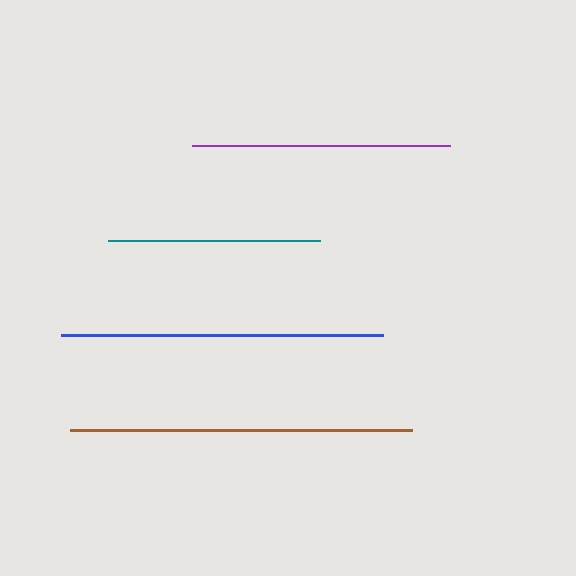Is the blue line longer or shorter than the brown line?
The brown line is longer than the blue line.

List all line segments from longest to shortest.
From longest to shortest: brown, blue, purple, teal.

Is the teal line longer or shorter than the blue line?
The blue line is longer than the teal line.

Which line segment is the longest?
The brown line is the longest at approximately 343 pixels.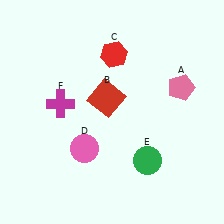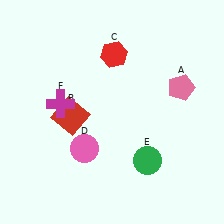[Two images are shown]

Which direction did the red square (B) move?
The red square (B) moved left.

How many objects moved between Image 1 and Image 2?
1 object moved between the two images.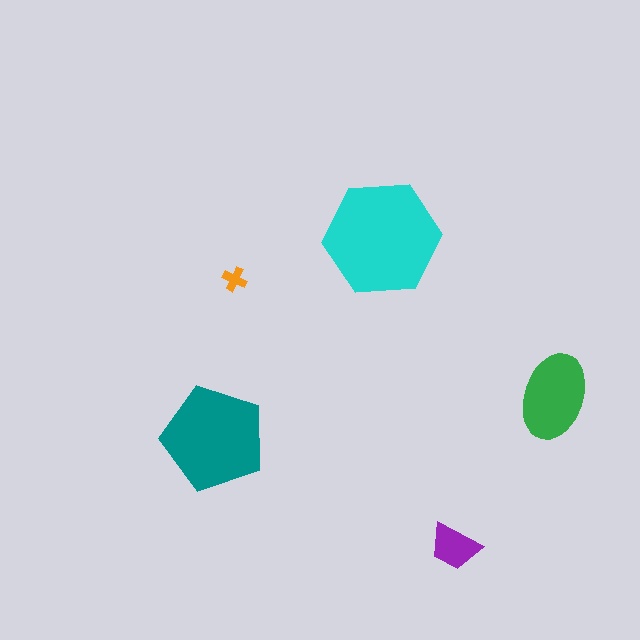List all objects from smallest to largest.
The orange cross, the purple trapezoid, the green ellipse, the teal pentagon, the cyan hexagon.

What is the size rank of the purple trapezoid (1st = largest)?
4th.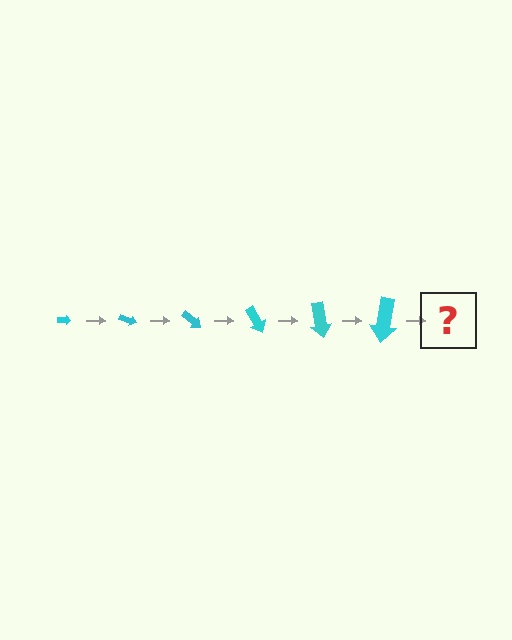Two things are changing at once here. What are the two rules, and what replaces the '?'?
The two rules are that the arrow grows larger each step and it rotates 20 degrees each step. The '?' should be an arrow, larger than the previous one and rotated 120 degrees from the start.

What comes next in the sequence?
The next element should be an arrow, larger than the previous one and rotated 120 degrees from the start.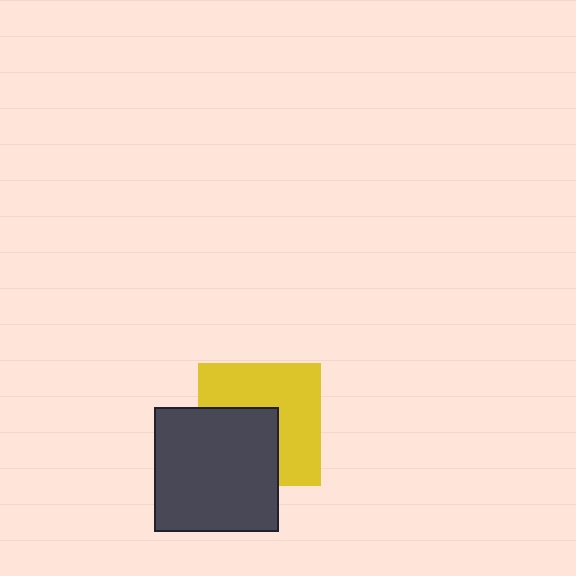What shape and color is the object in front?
The object in front is a dark gray rectangle.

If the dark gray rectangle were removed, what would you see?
You would see the complete yellow square.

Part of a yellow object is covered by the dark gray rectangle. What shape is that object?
It is a square.